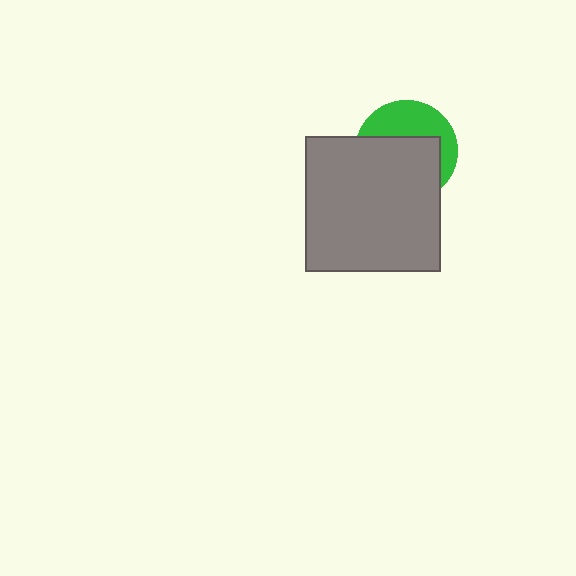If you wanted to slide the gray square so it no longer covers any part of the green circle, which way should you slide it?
Slide it down — that is the most direct way to separate the two shapes.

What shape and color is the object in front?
The object in front is a gray square.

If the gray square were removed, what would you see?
You would see the complete green circle.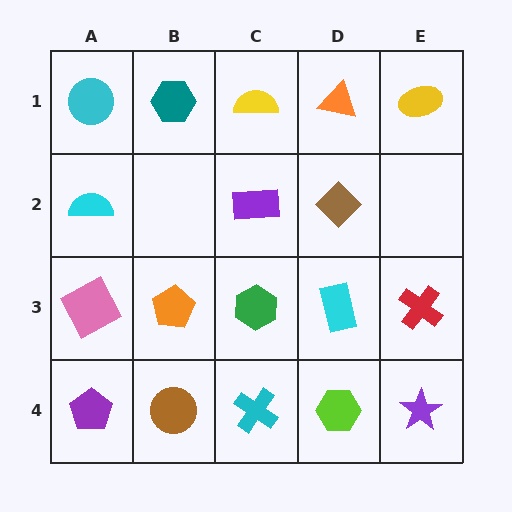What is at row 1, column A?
A cyan circle.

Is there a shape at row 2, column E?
No, that cell is empty.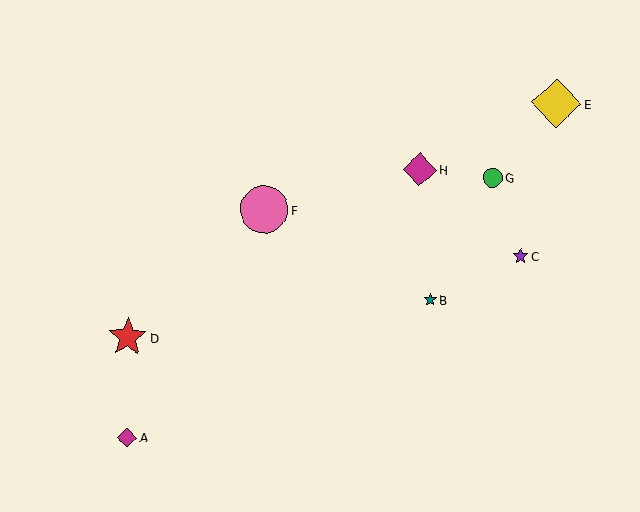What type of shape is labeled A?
Shape A is a magenta diamond.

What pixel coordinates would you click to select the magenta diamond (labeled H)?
Click at (420, 170) to select the magenta diamond H.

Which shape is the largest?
The yellow diamond (labeled E) is the largest.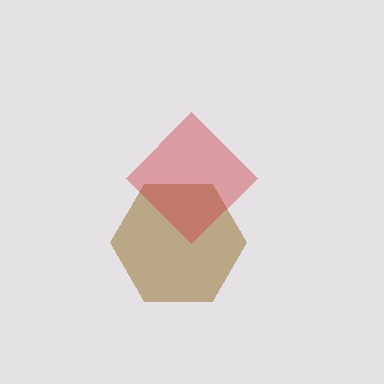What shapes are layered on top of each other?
The layered shapes are: a brown hexagon, a red diamond.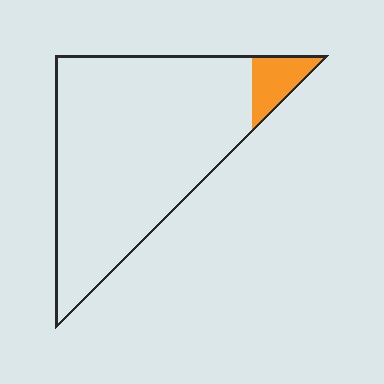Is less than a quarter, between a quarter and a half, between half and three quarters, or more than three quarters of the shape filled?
Less than a quarter.